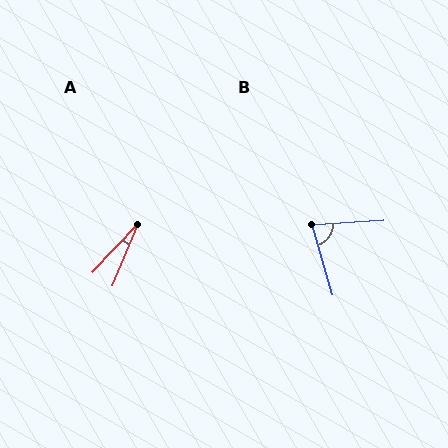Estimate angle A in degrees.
Approximately 21 degrees.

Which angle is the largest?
B, at approximately 78 degrees.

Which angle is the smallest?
A, at approximately 21 degrees.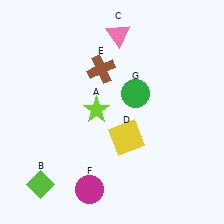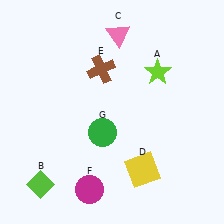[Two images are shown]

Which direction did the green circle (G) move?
The green circle (G) moved down.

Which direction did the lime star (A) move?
The lime star (A) moved right.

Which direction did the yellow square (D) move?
The yellow square (D) moved down.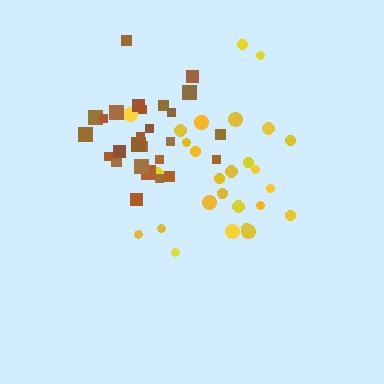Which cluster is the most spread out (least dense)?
Yellow.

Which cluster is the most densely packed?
Brown.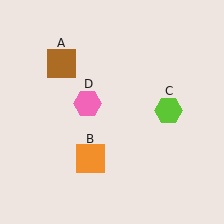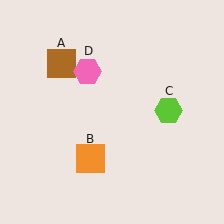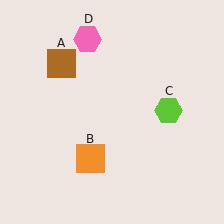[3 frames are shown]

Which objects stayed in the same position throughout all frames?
Brown square (object A) and orange square (object B) and lime hexagon (object C) remained stationary.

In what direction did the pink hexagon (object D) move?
The pink hexagon (object D) moved up.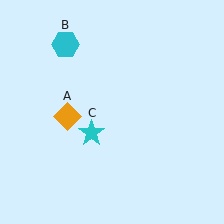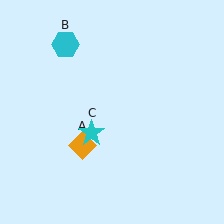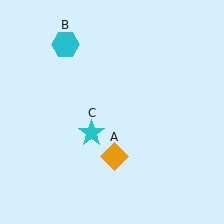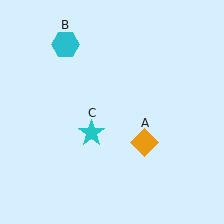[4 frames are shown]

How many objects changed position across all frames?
1 object changed position: orange diamond (object A).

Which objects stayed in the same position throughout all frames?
Cyan hexagon (object B) and cyan star (object C) remained stationary.